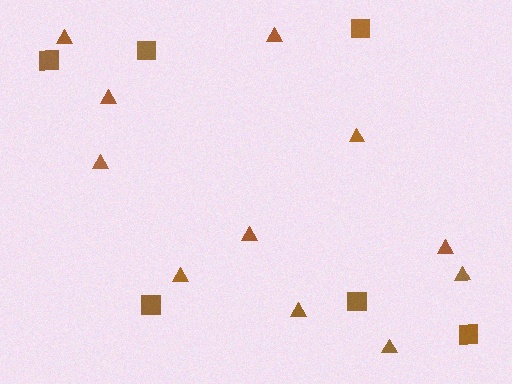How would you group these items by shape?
There are 2 groups: one group of squares (6) and one group of triangles (11).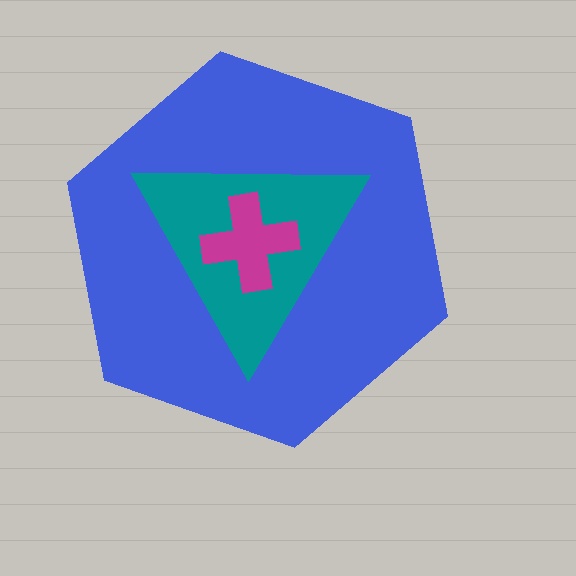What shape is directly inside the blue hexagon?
The teal triangle.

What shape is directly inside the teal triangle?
The magenta cross.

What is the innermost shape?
The magenta cross.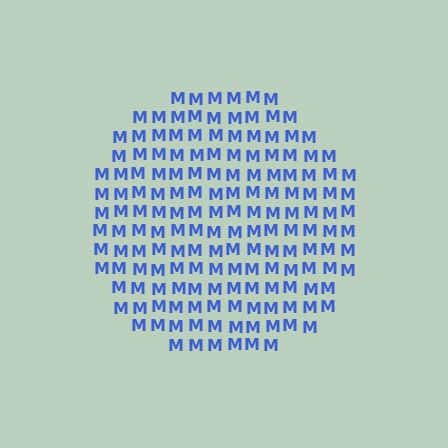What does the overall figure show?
The overall figure shows a circle.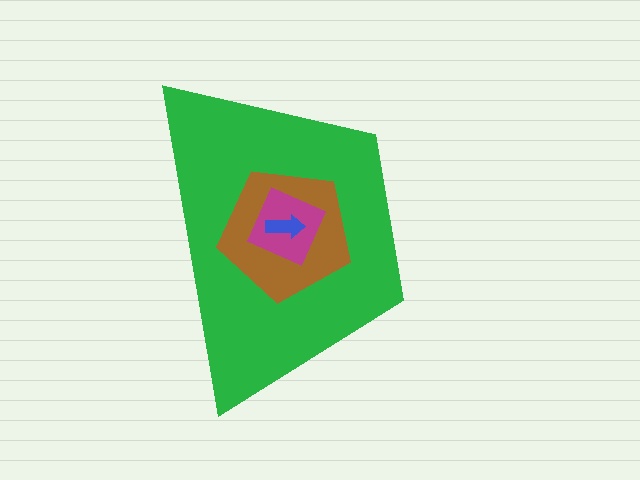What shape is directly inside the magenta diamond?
The blue arrow.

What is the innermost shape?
The blue arrow.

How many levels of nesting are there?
4.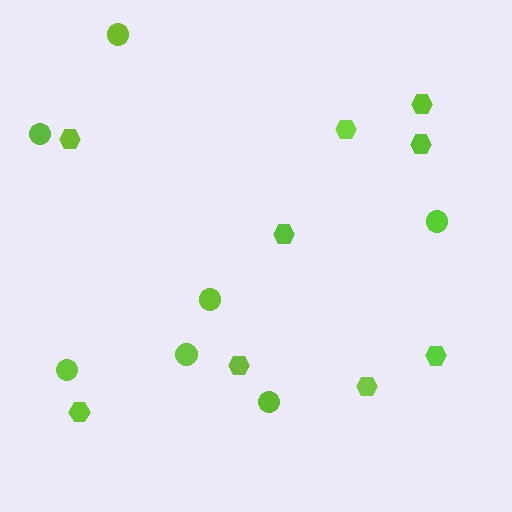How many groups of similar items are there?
There are 2 groups: one group of hexagons (9) and one group of circles (7).